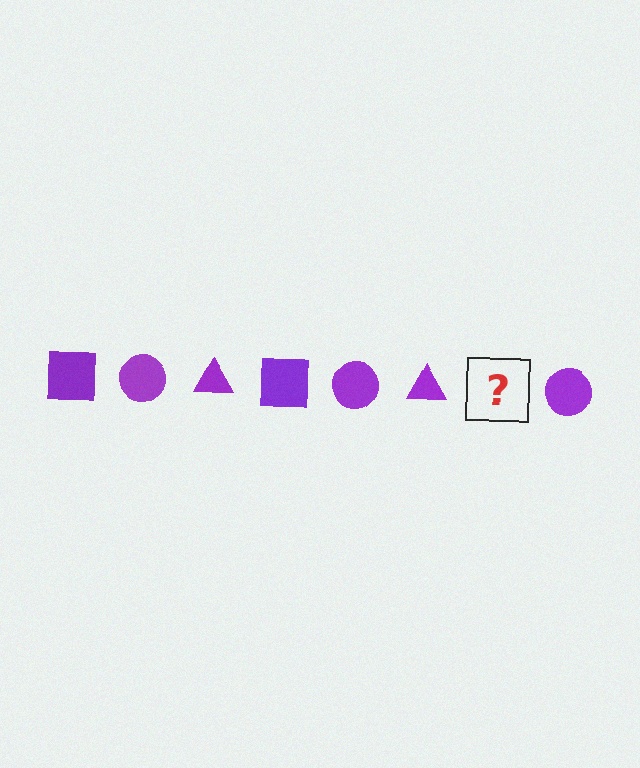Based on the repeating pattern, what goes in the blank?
The blank should be a purple square.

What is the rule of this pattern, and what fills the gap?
The rule is that the pattern cycles through square, circle, triangle shapes in purple. The gap should be filled with a purple square.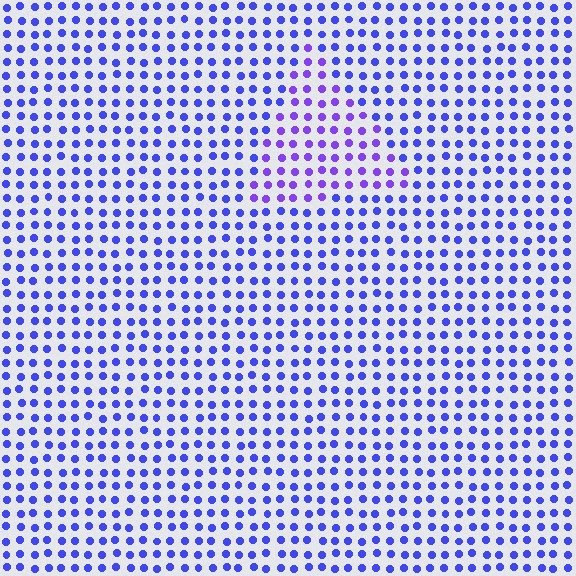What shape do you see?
I see a triangle.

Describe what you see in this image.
The image is filled with small blue elements in a uniform arrangement. A triangle-shaped region is visible where the elements are tinted to a slightly different hue, forming a subtle color boundary.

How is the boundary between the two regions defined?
The boundary is defined purely by a slight shift in hue (about 27 degrees). Spacing, size, and orientation are identical on both sides.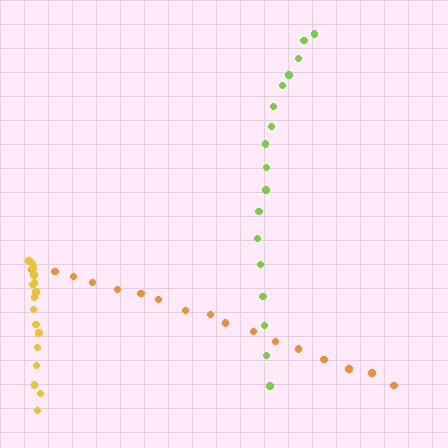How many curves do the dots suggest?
There are 3 distinct paths.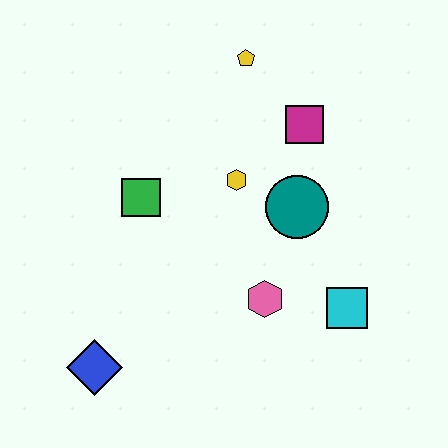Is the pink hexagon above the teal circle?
No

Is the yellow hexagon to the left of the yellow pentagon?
Yes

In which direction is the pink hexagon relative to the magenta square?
The pink hexagon is below the magenta square.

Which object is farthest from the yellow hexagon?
The blue diamond is farthest from the yellow hexagon.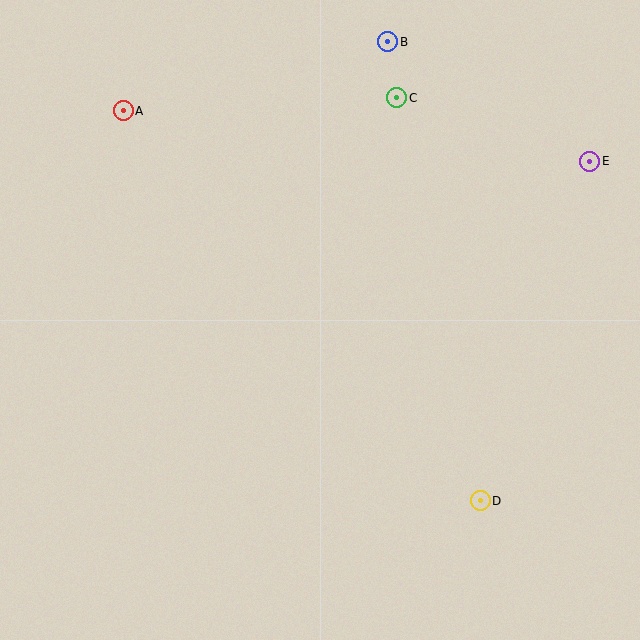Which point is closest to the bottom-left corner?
Point D is closest to the bottom-left corner.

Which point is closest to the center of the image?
Point C at (397, 98) is closest to the center.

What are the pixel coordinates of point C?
Point C is at (397, 98).